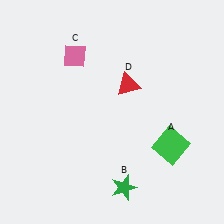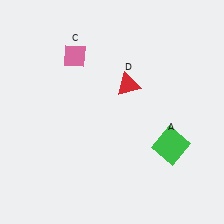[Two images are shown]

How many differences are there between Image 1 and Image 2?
There is 1 difference between the two images.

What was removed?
The green star (B) was removed in Image 2.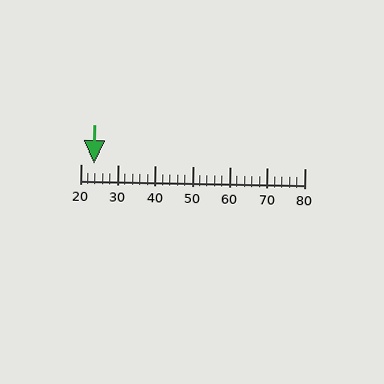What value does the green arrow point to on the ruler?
The green arrow points to approximately 24.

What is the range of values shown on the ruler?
The ruler shows values from 20 to 80.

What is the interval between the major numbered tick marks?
The major tick marks are spaced 10 units apart.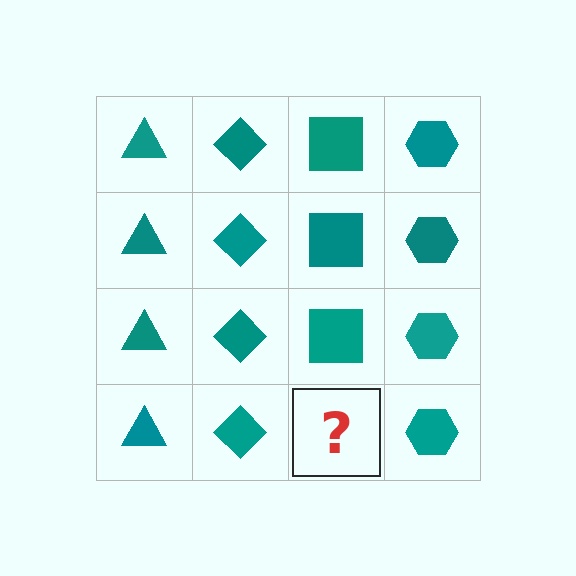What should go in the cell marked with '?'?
The missing cell should contain a teal square.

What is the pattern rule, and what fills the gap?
The rule is that each column has a consistent shape. The gap should be filled with a teal square.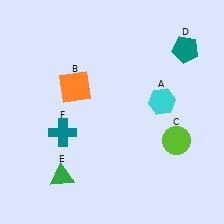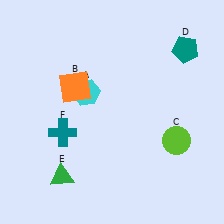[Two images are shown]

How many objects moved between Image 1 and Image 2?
1 object moved between the two images.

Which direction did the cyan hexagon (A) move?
The cyan hexagon (A) moved left.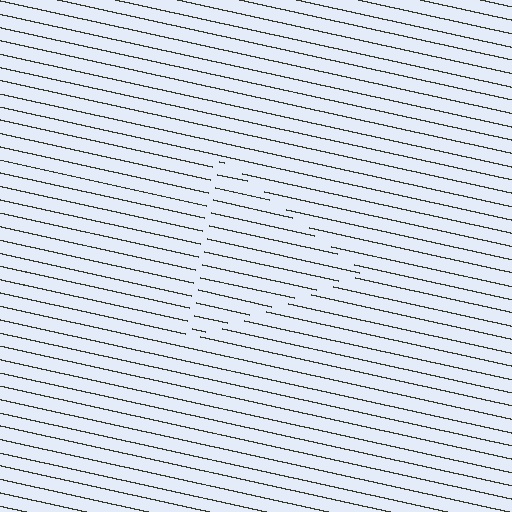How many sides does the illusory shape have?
3 sides — the line-ends trace a triangle.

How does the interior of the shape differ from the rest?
The interior of the shape contains the same grating, shifted by half a period — the contour is defined by the phase discontinuity where line-ends from the inner and outer gratings abut.